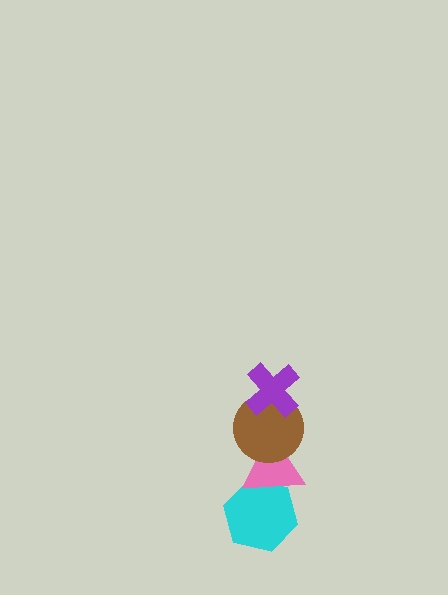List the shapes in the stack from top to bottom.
From top to bottom: the purple cross, the brown circle, the pink triangle, the cyan hexagon.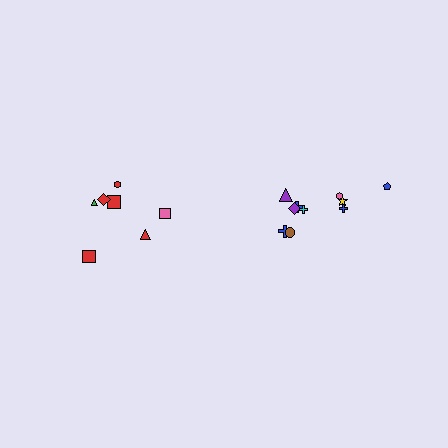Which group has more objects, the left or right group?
The right group.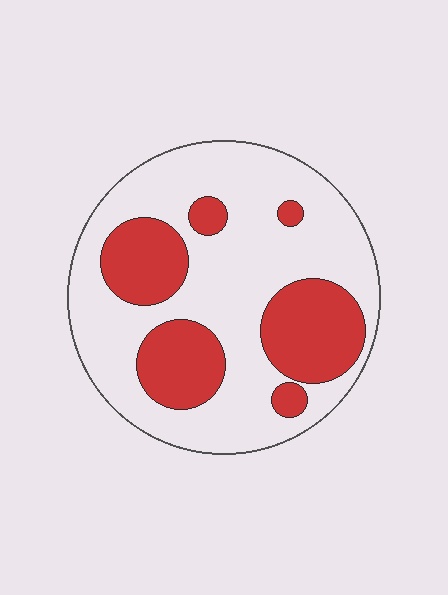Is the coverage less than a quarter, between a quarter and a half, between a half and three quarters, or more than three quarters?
Between a quarter and a half.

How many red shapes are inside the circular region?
6.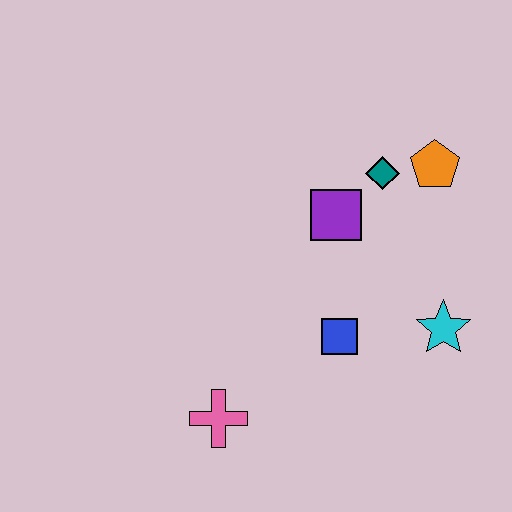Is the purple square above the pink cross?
Yes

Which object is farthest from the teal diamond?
The pink cross is farthest from the teal diamond.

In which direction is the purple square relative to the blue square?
The purple square is above the blue square.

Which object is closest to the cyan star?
The blue square is closest to the cyan star.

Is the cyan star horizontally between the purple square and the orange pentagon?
No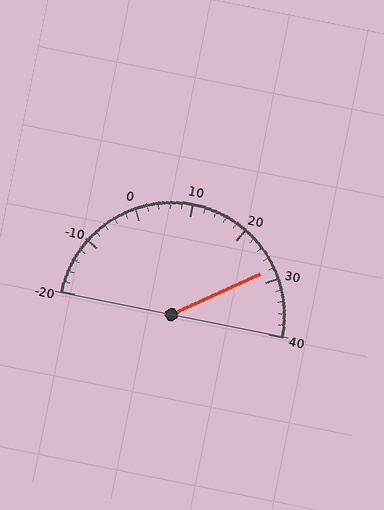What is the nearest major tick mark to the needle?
The nearest major tick mark is 30.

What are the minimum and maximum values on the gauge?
The gauge ranges from -20 to 40.